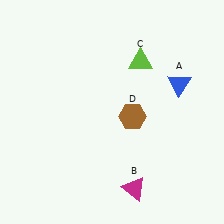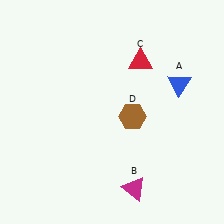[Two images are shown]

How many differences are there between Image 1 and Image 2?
There is 1 difference between the two images.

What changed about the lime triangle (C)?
In Image 1, C is lime. In Image 2, it changed to red.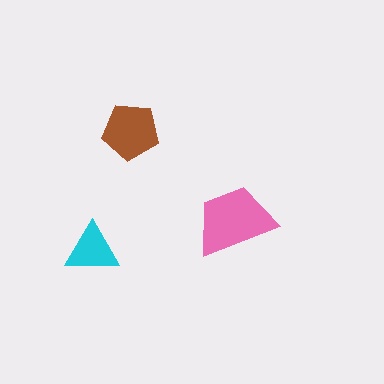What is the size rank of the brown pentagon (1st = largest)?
2nd.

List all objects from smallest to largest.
The cyan triangle, the brown pentagon, the pink trapezoid.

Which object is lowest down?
The cyan triangle is bottommost.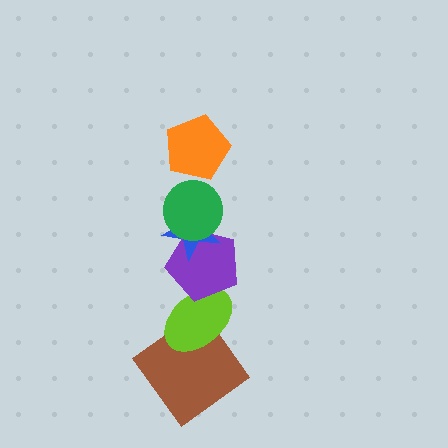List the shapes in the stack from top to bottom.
From top to bottom: the orange pentagon, the green circle, the blue star, the purple pentagon, the lime ellipse, the brown diamond.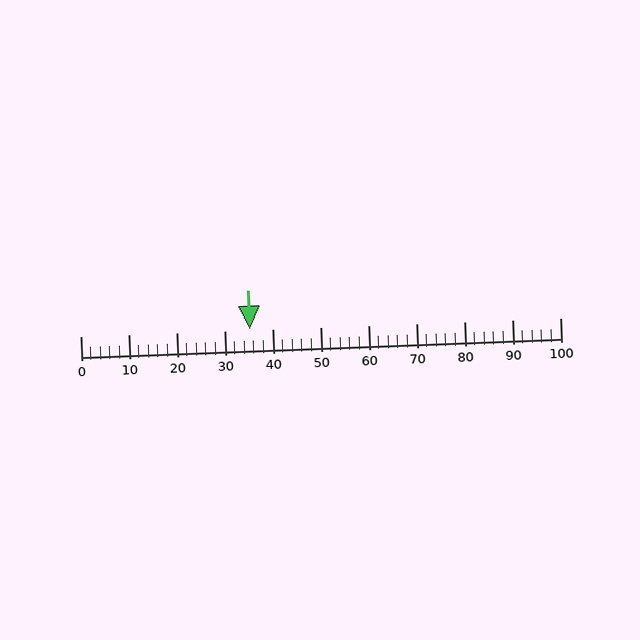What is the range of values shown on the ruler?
The ruler shows values from 0 to 100.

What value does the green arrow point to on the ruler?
The green arrow points to approximately 35.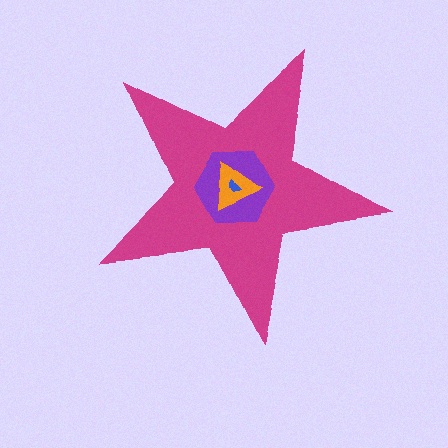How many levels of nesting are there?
4.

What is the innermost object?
The blue semicircle.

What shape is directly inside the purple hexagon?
The orange triangle.